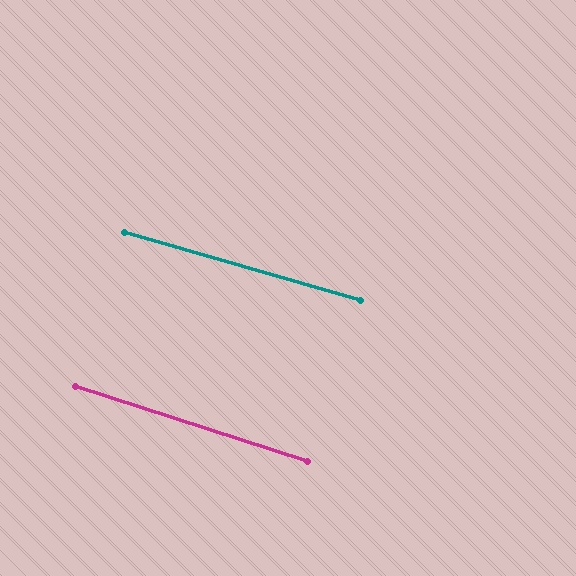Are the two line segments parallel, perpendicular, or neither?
Parallel — their directions differ by only 2.0°.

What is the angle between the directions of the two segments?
Approximately 2 degrees.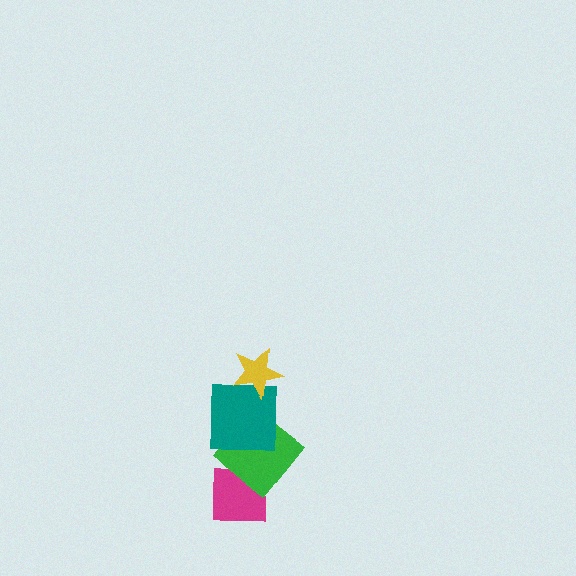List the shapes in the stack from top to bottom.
From top to bottom: the yellow star, the teal square, the green diamond, the magenta square.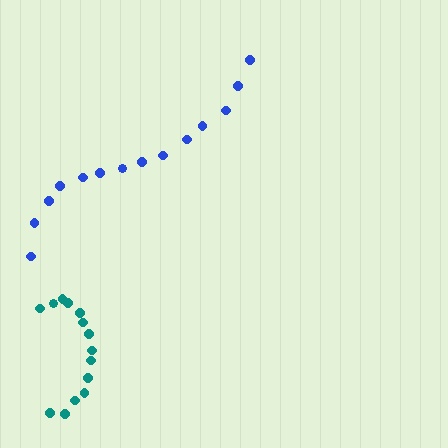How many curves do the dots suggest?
There are 2 distinct paths.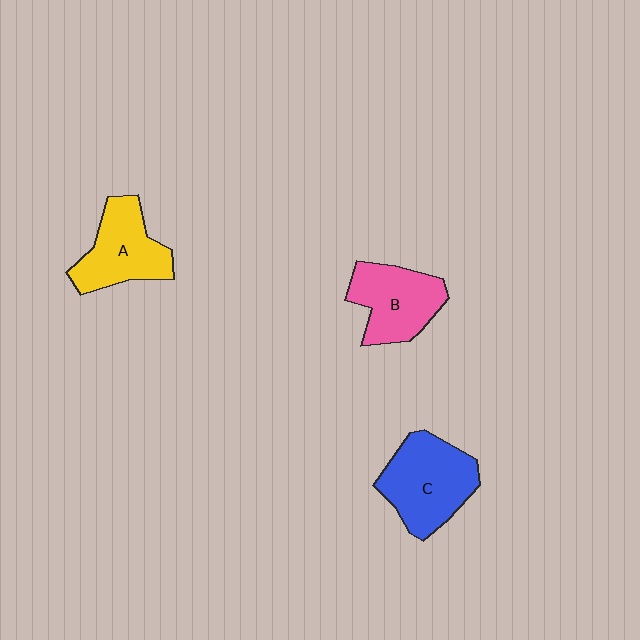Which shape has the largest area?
Shape C (blue).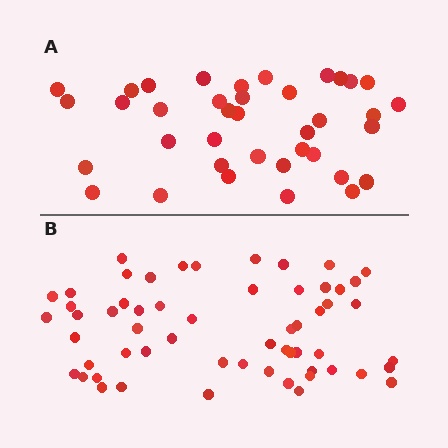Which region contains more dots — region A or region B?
Region B (the bottom region) has more dots.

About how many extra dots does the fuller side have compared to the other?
Region B has approximately 20 more dots than region A.